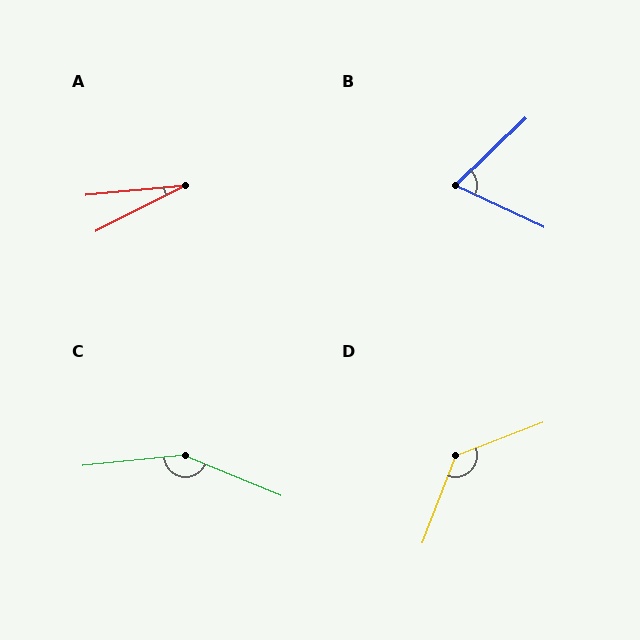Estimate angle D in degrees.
Approximately 132 degrees.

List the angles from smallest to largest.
A (22°), B (69°), D (132°), C (152°).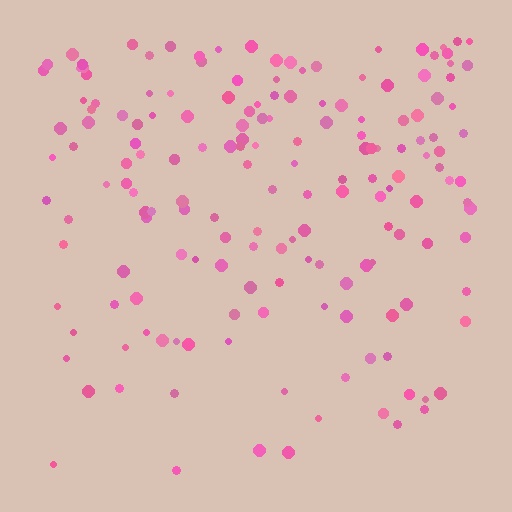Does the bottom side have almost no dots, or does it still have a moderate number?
Still a moderate number, just noticeably fewer than the top.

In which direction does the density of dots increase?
From bottom to top, with the top side densest.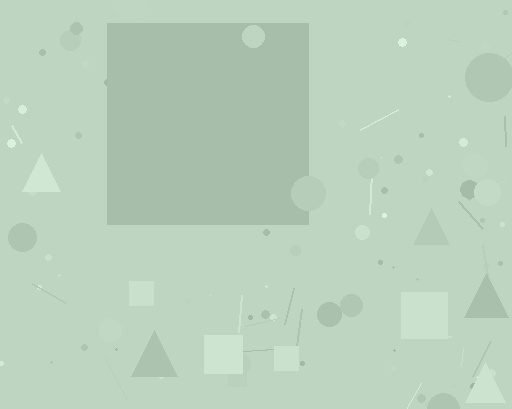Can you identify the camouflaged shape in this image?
The camouflaged shape is a square.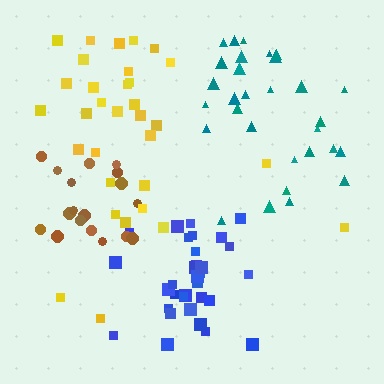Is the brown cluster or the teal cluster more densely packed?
Brown.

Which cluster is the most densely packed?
Blue.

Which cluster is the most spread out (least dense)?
Yellow.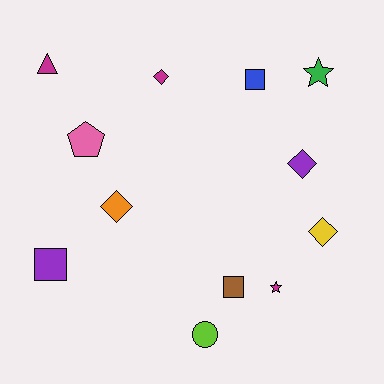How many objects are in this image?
There are 12 objects.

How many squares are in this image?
There are 3 squares.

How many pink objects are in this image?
There is 1 pink object.